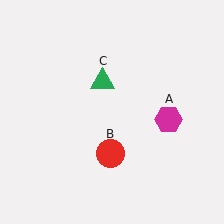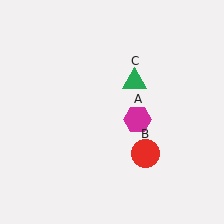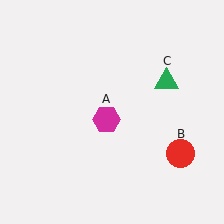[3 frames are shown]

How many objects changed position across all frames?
3 objects changed position: magenta hexagon (object A), red circle (object B), green triangle (object C).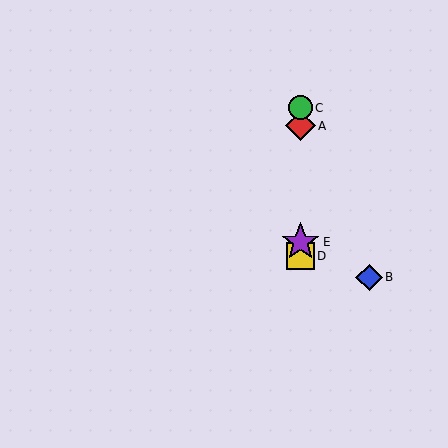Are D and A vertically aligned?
Yes, both are at x≈301.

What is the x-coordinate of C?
Object C is at x≈301.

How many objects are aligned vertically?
4 objects (A, C, D, E) are aligned vertically.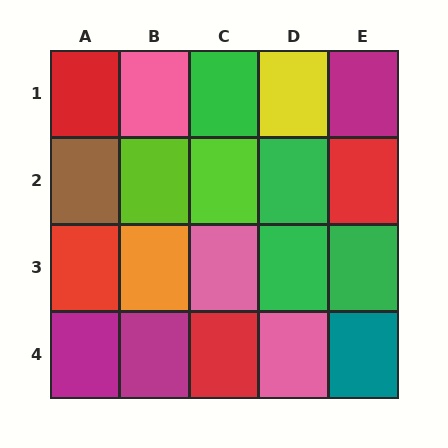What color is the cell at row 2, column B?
Lime.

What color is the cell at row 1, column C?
Green.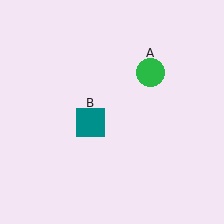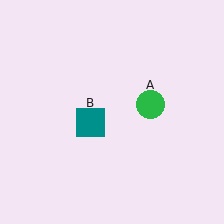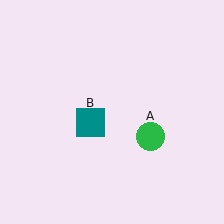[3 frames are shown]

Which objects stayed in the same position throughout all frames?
Teal square (object B) remained stationary.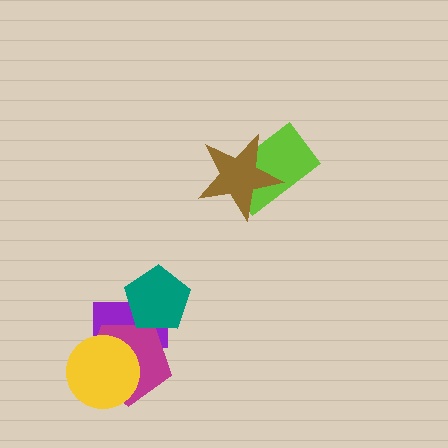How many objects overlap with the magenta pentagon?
3 objects overlap with the magenta pentagon.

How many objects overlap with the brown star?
1 object overlaps with the brown star.